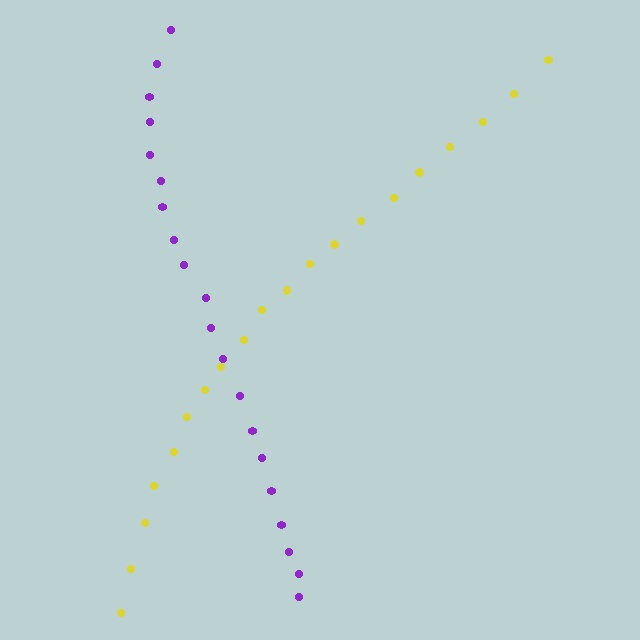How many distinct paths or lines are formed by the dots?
There are 2 distinct paths.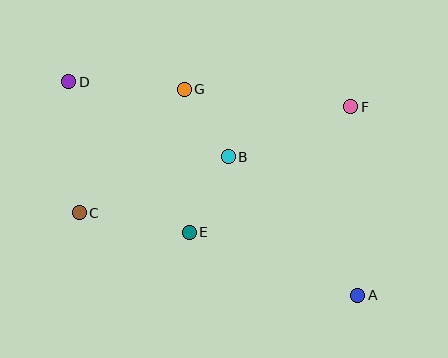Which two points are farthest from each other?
Points A and D are farthest from each other.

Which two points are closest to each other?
Points B and G are closest to each other.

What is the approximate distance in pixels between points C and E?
The distance between C and E is approximately 112 pixels.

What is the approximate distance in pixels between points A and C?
The distance between A and C is approximately 290 pixels.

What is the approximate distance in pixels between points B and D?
The distance between B and D is approximately 176 pixels.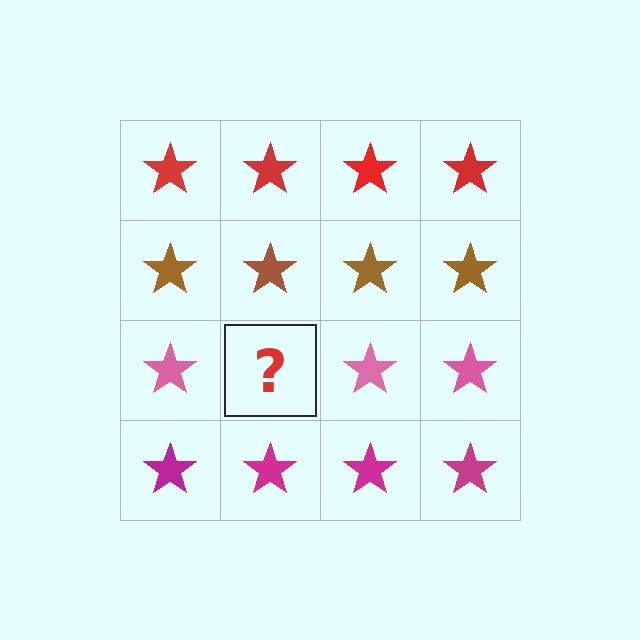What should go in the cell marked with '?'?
The missing cell should contain a pink star.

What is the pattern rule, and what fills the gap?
The rule is that each row has a consistent color. The gap should be filled with a pink star.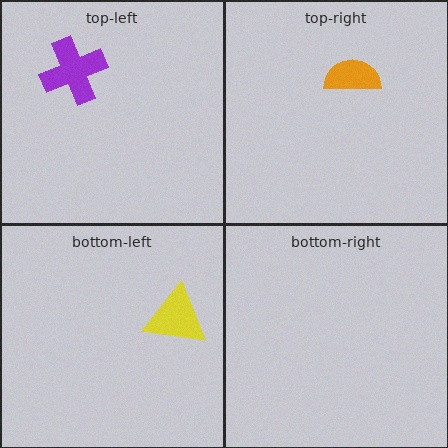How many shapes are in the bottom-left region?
1.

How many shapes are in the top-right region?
1.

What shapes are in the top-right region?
The orange semicircle.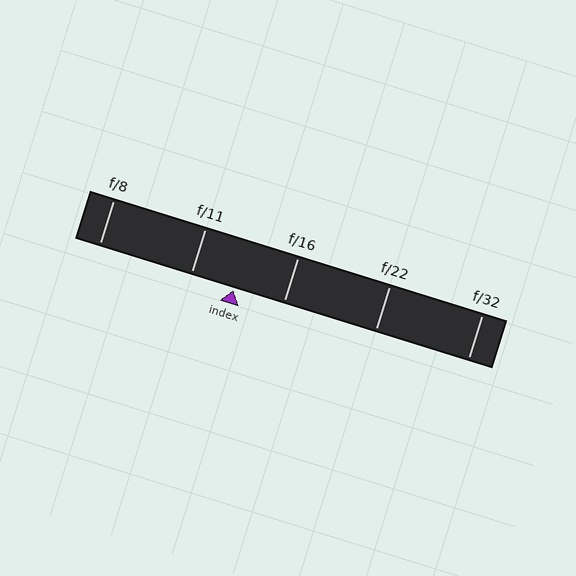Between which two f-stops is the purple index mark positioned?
The index mark is between f/11 and f/16.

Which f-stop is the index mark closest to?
The index mark is closest to f/11.